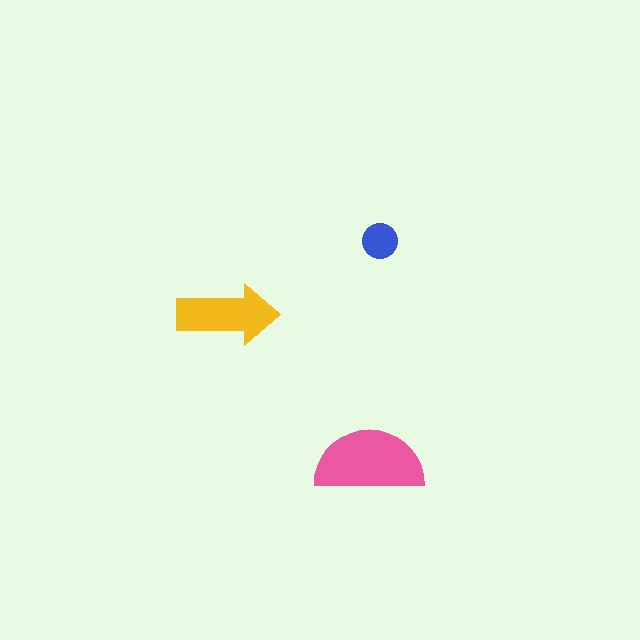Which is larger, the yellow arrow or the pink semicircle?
The pink semicircle.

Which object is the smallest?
The blue circle.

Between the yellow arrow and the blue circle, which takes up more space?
The yellow arrow.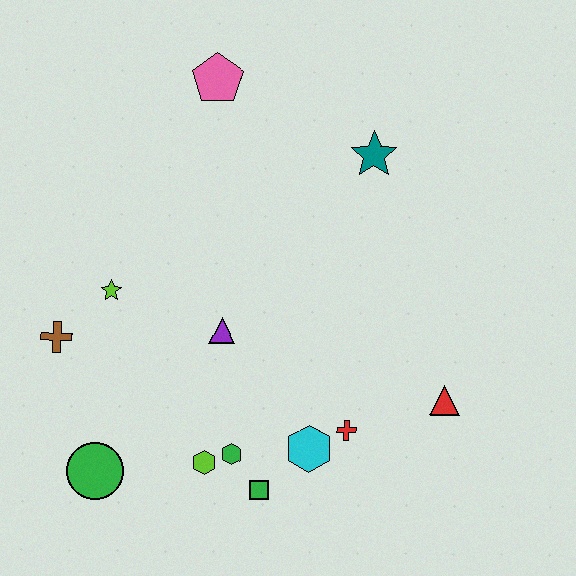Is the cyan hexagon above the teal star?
No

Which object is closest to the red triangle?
The red cross is closest to the red triangle.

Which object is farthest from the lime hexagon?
The pink pentagon is farthest from the lime hexagon.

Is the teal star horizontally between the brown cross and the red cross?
No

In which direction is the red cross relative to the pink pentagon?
The red cross is below the pink pentagon.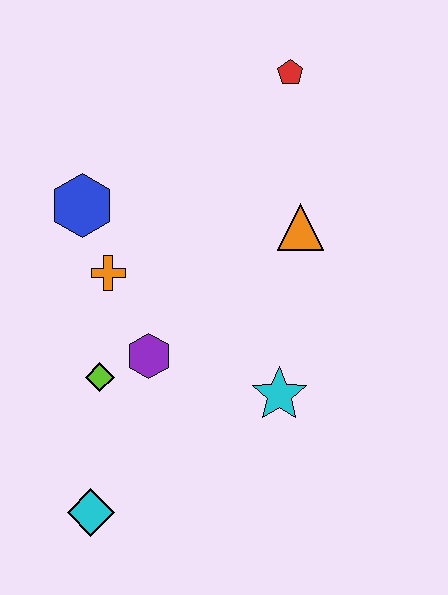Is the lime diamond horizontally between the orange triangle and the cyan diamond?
Yes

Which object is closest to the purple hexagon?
The lime diamond is closest to the purple hexagon.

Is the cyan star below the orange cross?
Yes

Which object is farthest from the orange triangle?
The cyan diamond is farthest from the orange triangle.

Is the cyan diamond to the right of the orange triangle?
No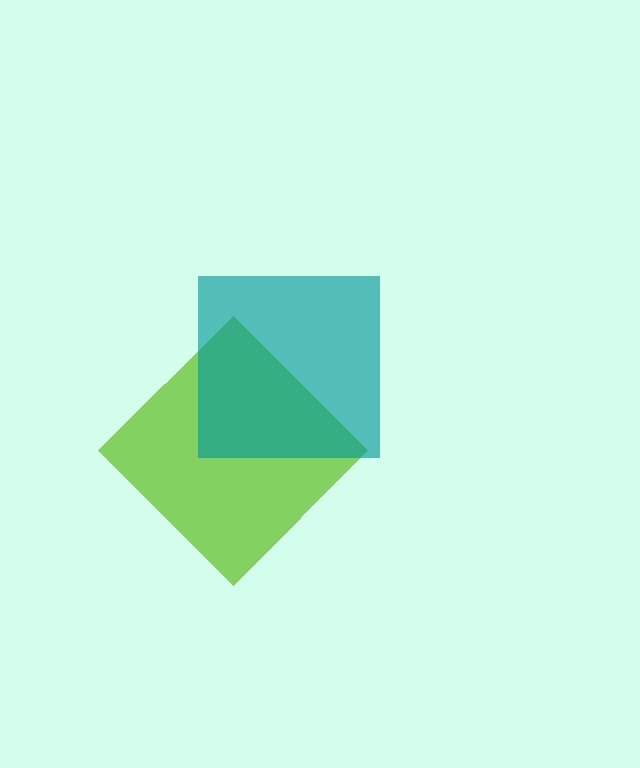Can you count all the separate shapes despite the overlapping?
Yes, there are 2 separate shapes.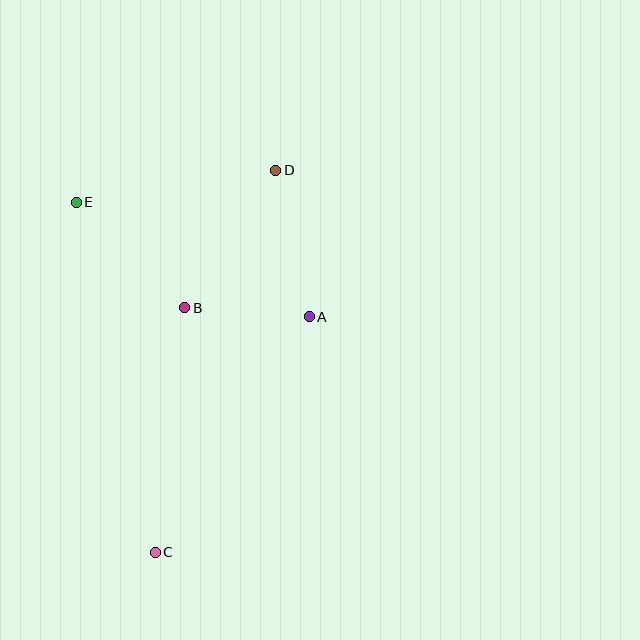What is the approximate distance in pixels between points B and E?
The distance between B and E is approximately 151 pixels.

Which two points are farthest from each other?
Points C and D are farthest from each other.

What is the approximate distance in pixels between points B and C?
The distance between B and C is approximately 246 pixels.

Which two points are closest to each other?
Points A and B are closest to each other.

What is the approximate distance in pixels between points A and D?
The distance between A and D is approximately 150 pixels.